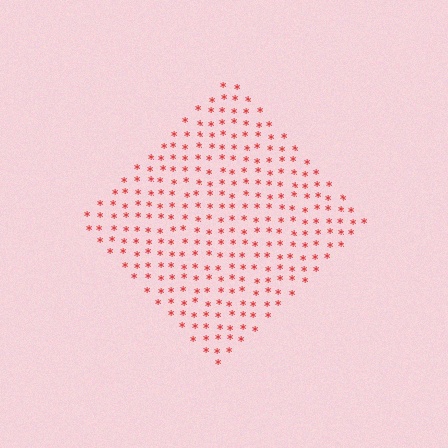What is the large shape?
The large shape is a diamond.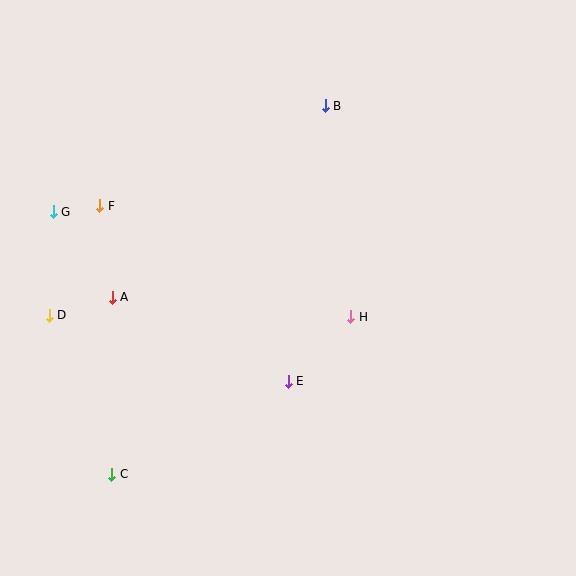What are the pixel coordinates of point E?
Point E is at (288, 381).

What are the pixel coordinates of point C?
Point C is at (112, 474).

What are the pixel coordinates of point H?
Point H is at (351, 317).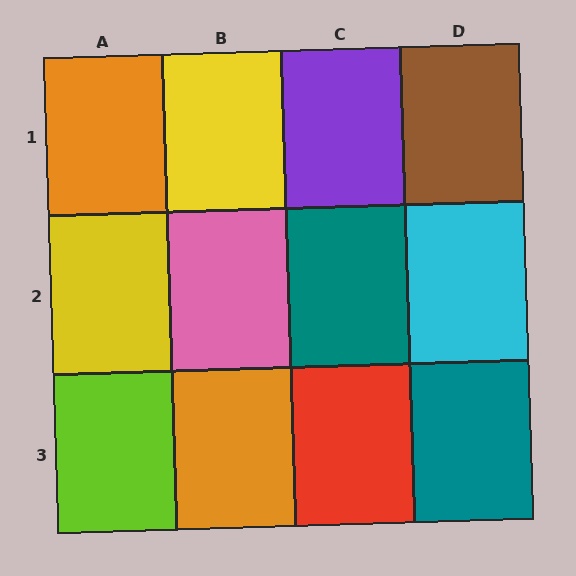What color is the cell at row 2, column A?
Yellow.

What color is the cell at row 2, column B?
Pink.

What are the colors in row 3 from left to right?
Lime, orange, red, teal.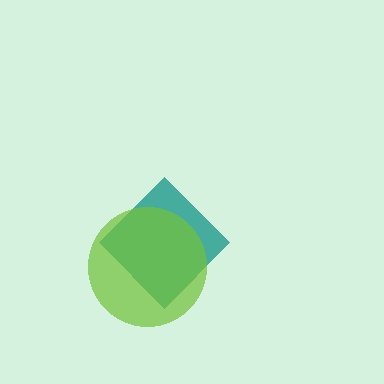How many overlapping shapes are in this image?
There are 2 overlapping shapes in the image.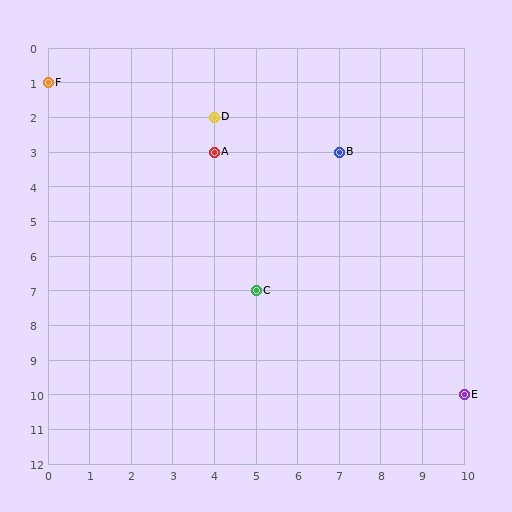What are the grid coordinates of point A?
Point A is at grid coordinates (4, 3).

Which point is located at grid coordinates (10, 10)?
Point E is at (10, 10).